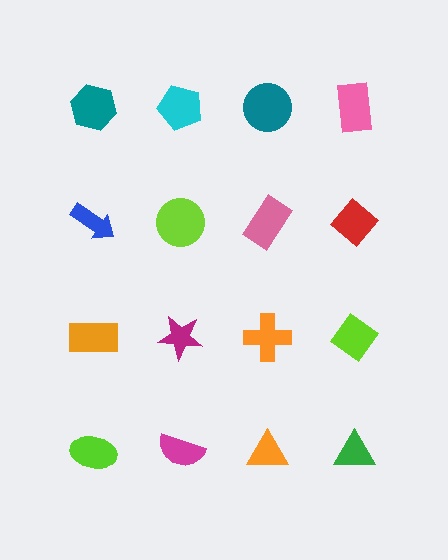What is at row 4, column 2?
A magenta semicircle.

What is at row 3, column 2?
A magenta star.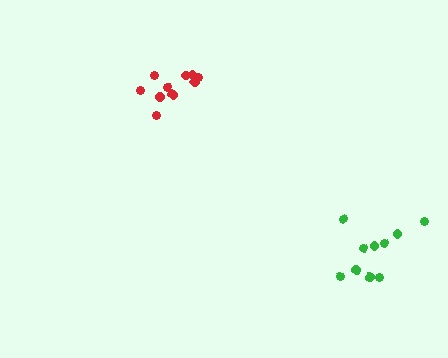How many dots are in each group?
Group 1: 11 dots, Group 2: 10 dots (21 total).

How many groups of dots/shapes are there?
There are 2 groups.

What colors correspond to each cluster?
The clusters are colored: red, green.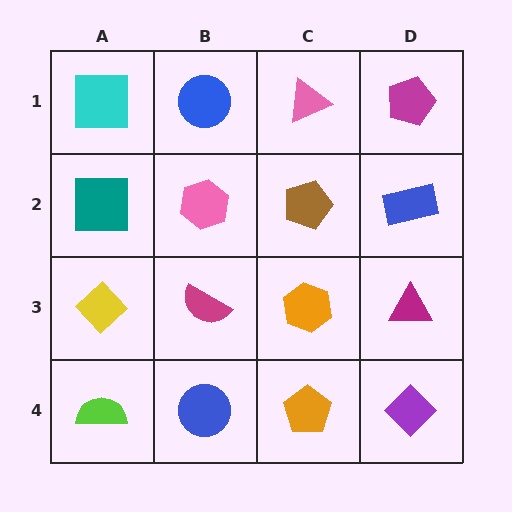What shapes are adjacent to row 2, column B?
A blue circle (row 1, column B), a magenta semicircle (row 3, column B), a teal square (row 2, column A), a brown pentagon (row 2, column C).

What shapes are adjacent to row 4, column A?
A yellow diamond (row 3, column A), a blue circle (row 4, column B).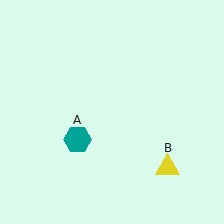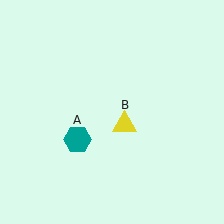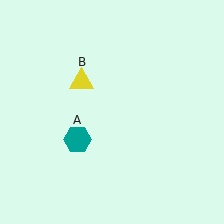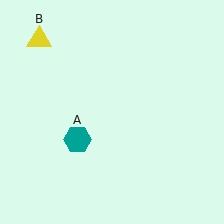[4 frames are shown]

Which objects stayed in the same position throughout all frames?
Teal hexagon (object A) remained stationary.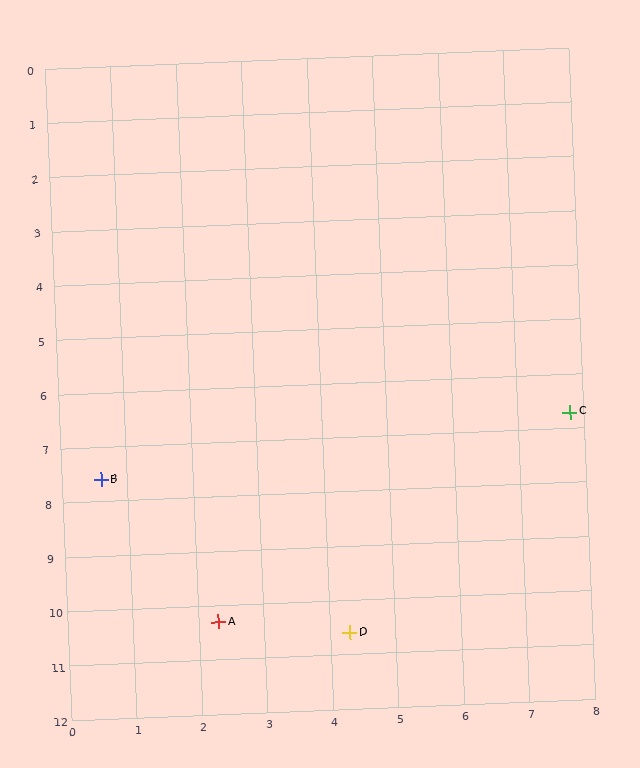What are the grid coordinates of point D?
Point D is at approximately (4.3, 10.6).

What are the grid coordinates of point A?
Point A is at approximately (2.3, 10.3).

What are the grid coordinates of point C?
Point C is at approximately (7.8, 6.7).